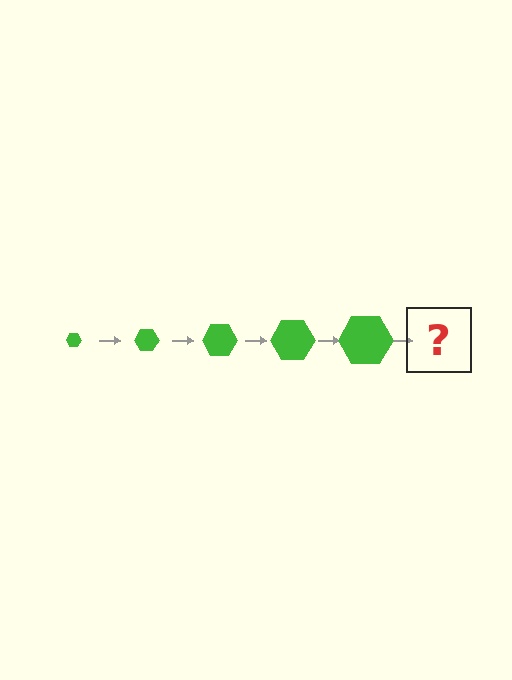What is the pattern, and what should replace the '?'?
The pattern is that the hexagon gets progressively larger each step. The '?' should be a green hexagon, larger than the previous one.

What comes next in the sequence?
The next element should be a green hexagon, larger than the previous one.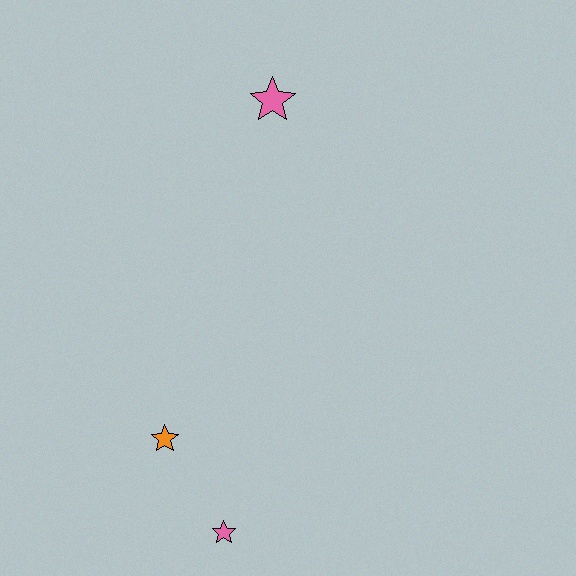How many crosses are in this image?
There are no crosses.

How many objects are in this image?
There are 3 objects.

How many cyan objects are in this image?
There are no cyan objects.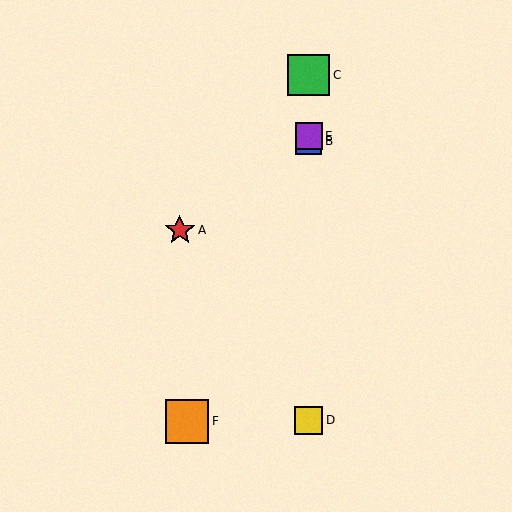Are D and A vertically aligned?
No, D is at x≈309 and A is at x≈180.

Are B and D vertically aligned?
Yes, both are at x≈309.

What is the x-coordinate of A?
Object A is at x≈180.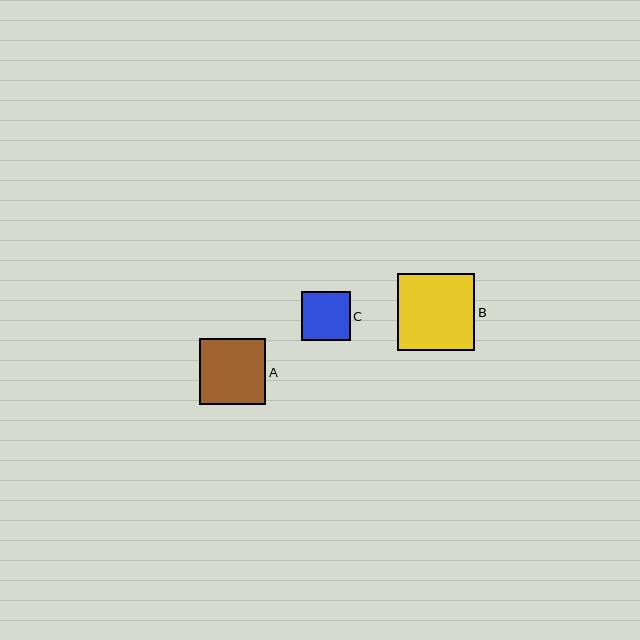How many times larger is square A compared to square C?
Square A is approximately 1.4 times the size of square C.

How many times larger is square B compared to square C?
Square B is approximately 1.6 times the size of square C.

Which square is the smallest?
Square C is the smallest with a size of approximately 49 pixels.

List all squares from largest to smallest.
From largest to smallest: B, A, C.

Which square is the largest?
Square B is the largest with a size of approximately 78 pixels.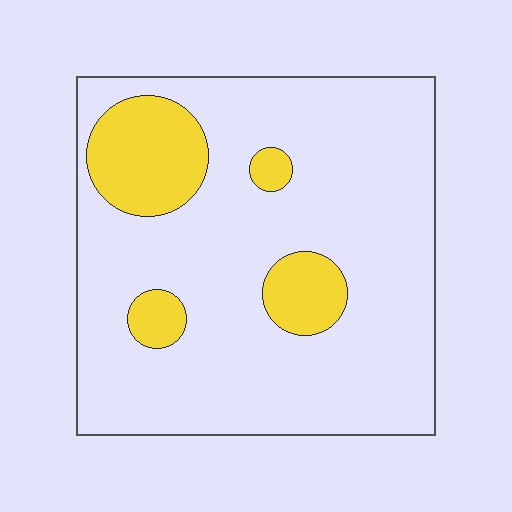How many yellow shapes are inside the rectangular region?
4.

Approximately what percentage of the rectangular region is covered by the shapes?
Approximately 15%.